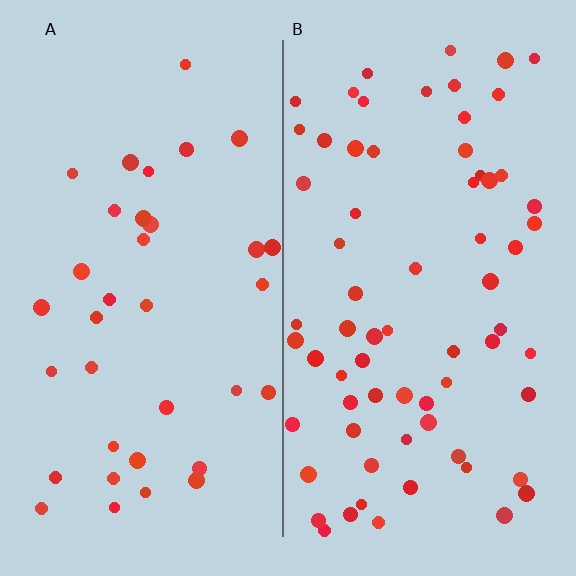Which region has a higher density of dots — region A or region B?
B (the right).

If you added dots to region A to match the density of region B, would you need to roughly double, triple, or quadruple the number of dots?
Approximately double.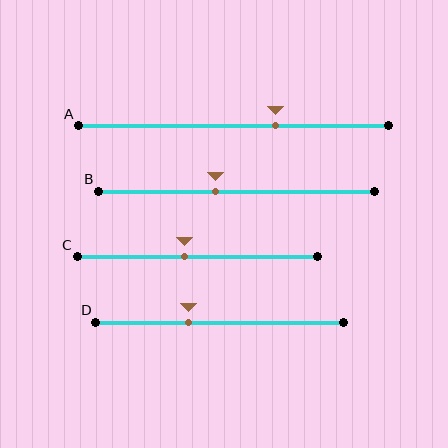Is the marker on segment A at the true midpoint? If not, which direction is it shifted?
No, the marker on segment A is shifted to the right by about 14% of the segment length.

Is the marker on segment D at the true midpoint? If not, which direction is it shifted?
No, the marker on segment D is shifted to the left by about 13% of the segment length.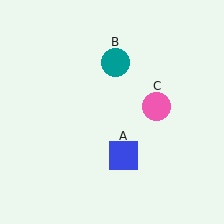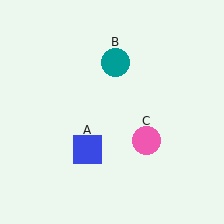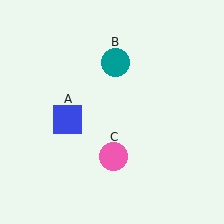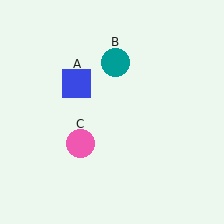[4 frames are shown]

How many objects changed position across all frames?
2 objects changed position: blue square (object A), pink circle (object C).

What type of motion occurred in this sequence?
The blue square (object A), pink circle (object C) rotated clockwise around the center of the scene.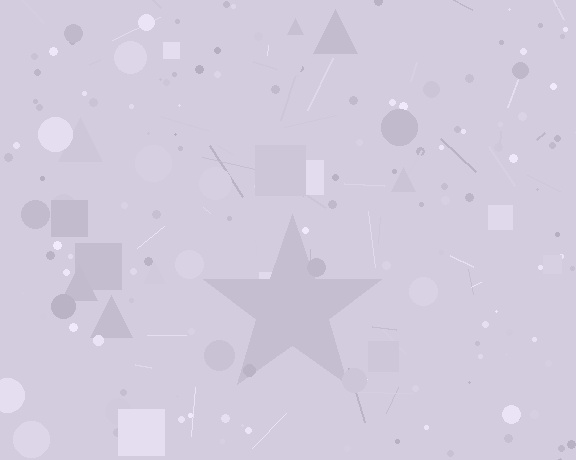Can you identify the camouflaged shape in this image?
The camouflaged shape is a star.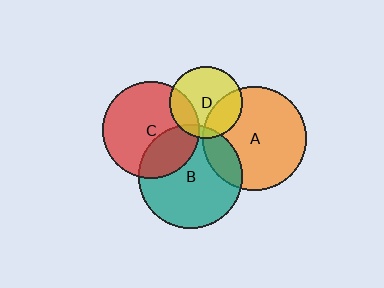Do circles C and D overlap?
Yes.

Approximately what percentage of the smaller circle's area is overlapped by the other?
Approximately 20%.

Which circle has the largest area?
Circle A (orange).